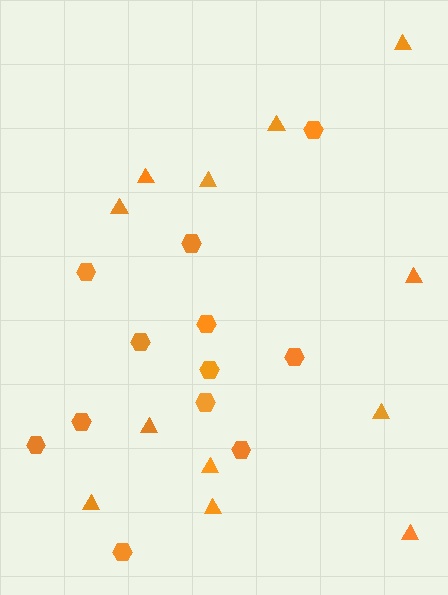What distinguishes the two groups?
There are 2 groups: one group of triangles (12) and one group of hexagons (12).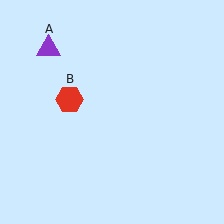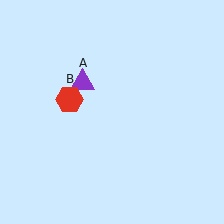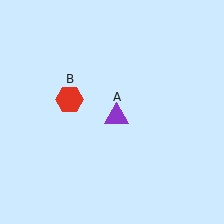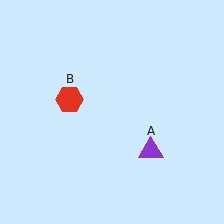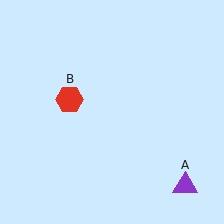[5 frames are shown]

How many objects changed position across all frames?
1 object changed position: purple triangle (object A).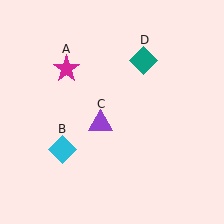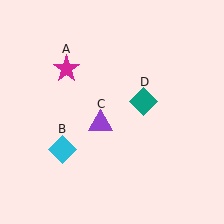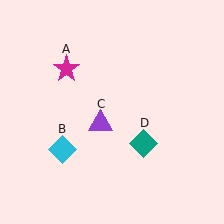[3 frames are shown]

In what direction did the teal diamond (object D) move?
The teal diamond (object D) moved down.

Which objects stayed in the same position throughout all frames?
Magenta star (object A) and cyan diamond (object B) and purple triangle (object C) remained stationary.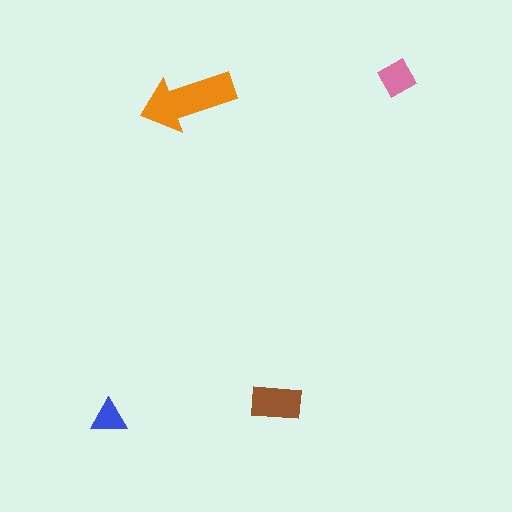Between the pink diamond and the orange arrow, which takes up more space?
The orange arrow.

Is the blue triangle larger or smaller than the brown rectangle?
Smaller.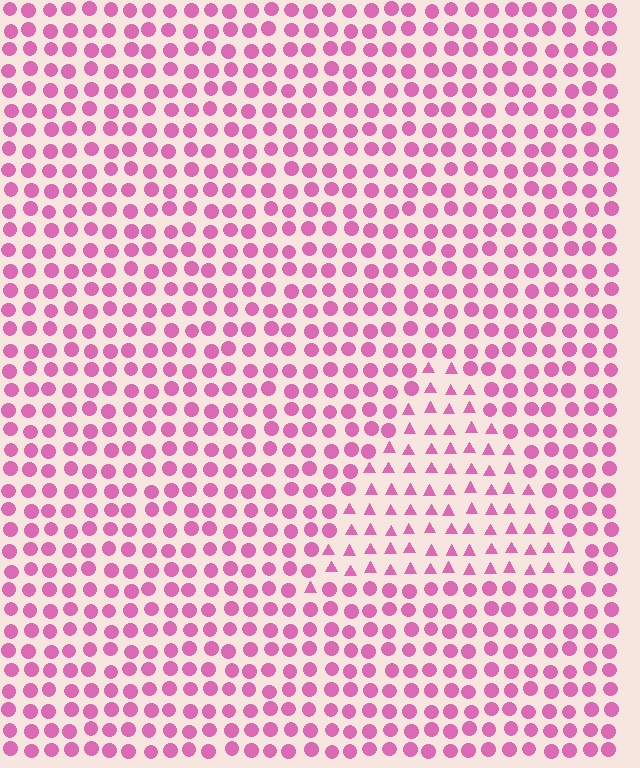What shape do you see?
I see a triangle.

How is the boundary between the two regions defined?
The boundary is defined by a change in element shape: triangles inside vs. circles outside. All elements share the same color and spacing.